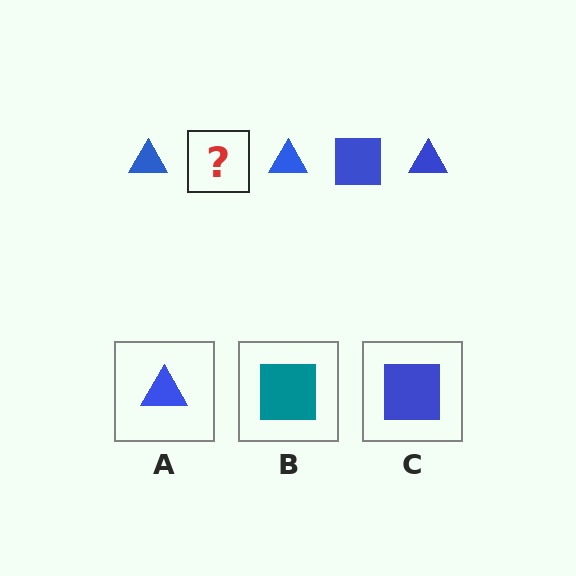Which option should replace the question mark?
Option C.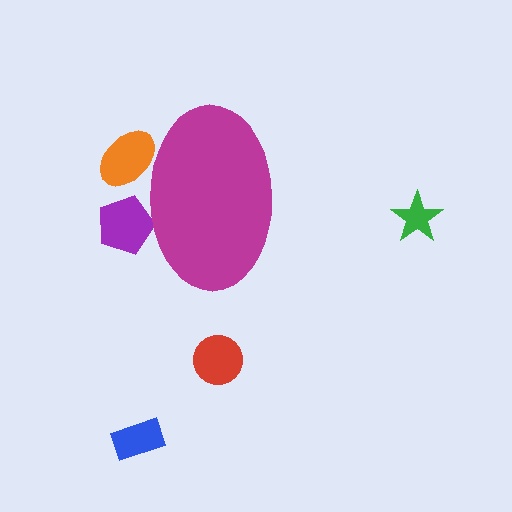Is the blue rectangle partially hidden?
No, the blue rectangle is fully visible.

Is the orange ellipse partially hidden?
Yes, the orange ellipse is partially hidden behind the magenta ellipse.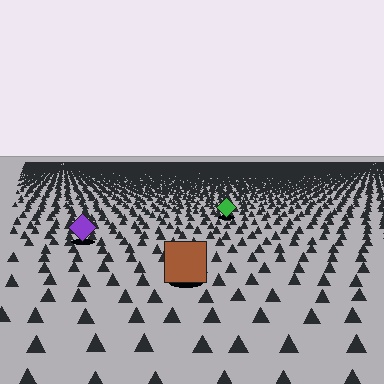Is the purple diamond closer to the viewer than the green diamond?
Yes. The purple diamond is closer — you can tell from the texture gradient: the ground texture is coarser near it.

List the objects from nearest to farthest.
From nearest to farthest: the brown square, the purple diamond, the green diamond.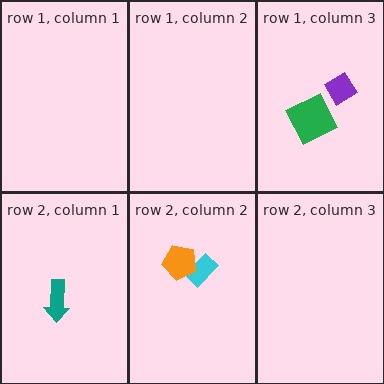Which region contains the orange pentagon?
The row 2, column 2 region.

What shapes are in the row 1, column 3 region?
The purple diamond, the green square.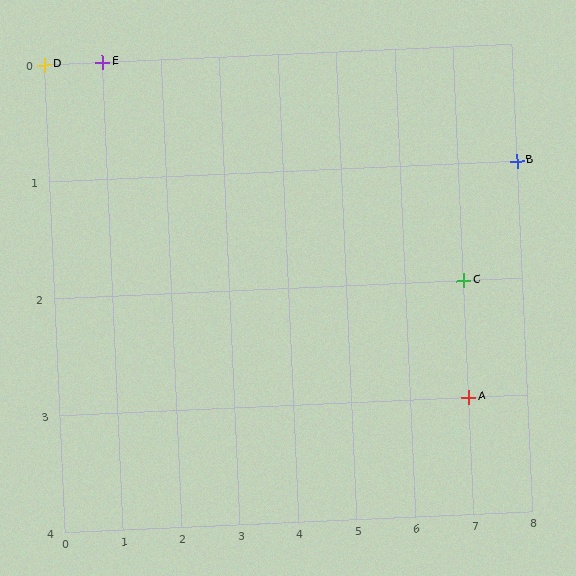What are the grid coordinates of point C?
Point C is at grid coordinates (7, 2).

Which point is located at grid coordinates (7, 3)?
Point A is at (7, 3).